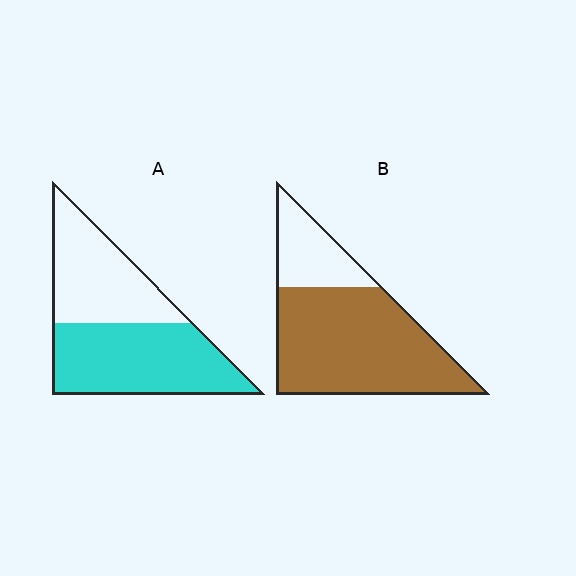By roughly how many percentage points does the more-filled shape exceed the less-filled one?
By roughly 20 percentage points (B over A).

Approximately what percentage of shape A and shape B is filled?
A is approximately 55% and B is approximately 75%.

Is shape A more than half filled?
Yes.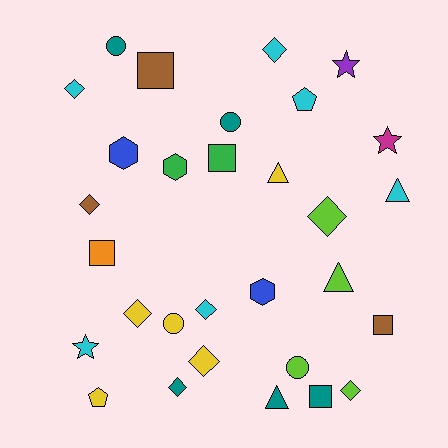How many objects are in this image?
There are 30 objects.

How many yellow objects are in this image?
There are 5 yellow objects.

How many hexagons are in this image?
There are 3 hexagons.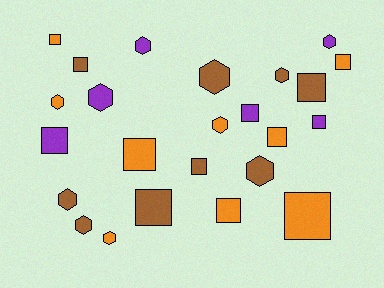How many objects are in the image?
There are 24 objects.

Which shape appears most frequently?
Square, with 13 objects.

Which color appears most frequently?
Brown, with 9 objects.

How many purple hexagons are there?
There are 3 purple hexagons.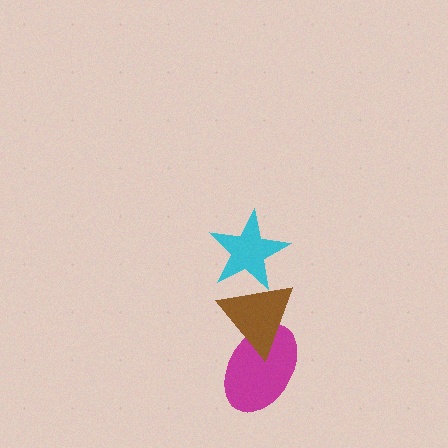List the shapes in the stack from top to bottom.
From top to bottom: the cyan star, the brown triangle, the magenta ellipse.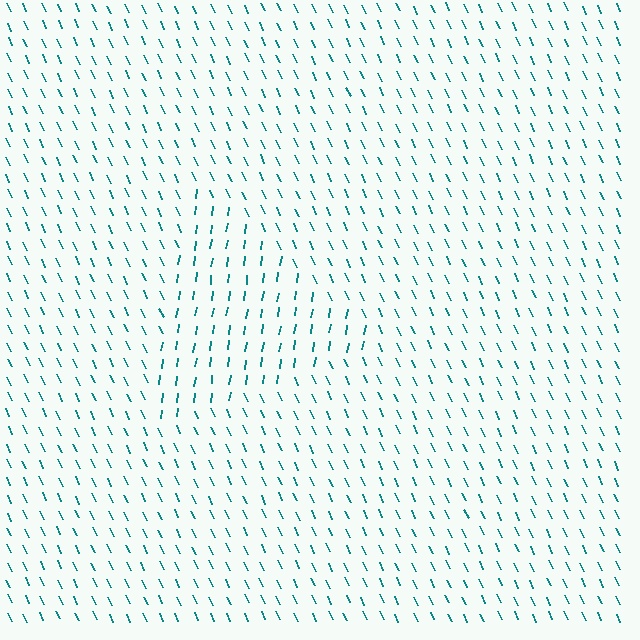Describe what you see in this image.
The image is filled with small teal line segments. A triangle region in the image has lines oriented differently from the surrounding lines, creating a visible texture boundary.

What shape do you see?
I see a triangle.